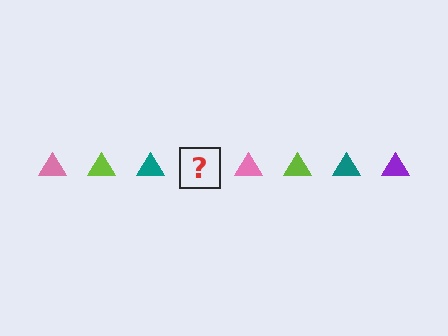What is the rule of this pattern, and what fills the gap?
The rule is that the pattern cycles through pink, lime, teal, purple triangles. The gap should be filled with a purple triangle.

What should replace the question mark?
The question mark should be replaced with a purple triangle.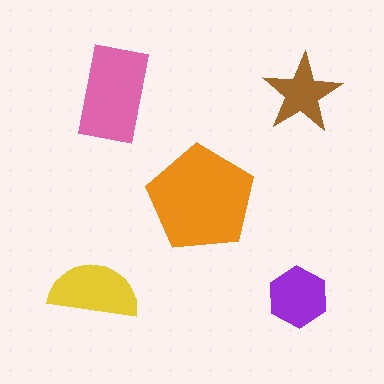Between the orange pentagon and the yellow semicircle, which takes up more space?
The orange pentagon.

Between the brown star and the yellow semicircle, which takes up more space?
The yellow semicircle.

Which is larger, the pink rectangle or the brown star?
The pink rectangle.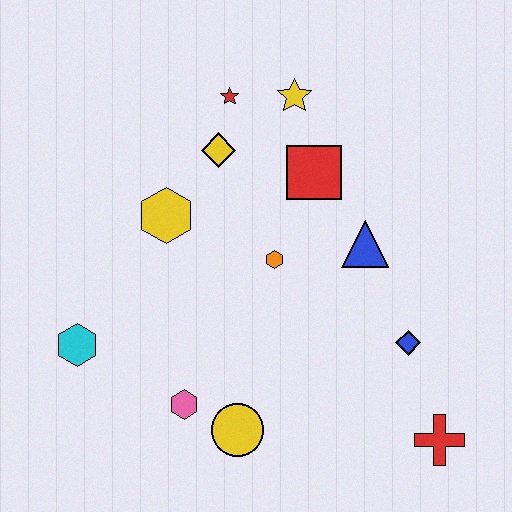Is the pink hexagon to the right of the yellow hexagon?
Yes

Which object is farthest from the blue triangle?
The cyan hexagon is farthest from the blue triangle.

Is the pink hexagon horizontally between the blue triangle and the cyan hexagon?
Yes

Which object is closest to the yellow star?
The red star is closest to the yellow star.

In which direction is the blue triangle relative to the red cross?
The blue triangle is above the red cross.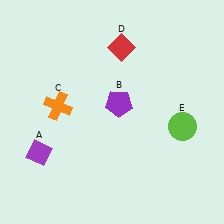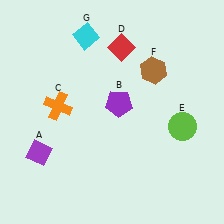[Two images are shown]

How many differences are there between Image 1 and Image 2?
There are 2 differences between the two images.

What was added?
A brown hexagon (F), a cyan diamond (G) were added in Image 2.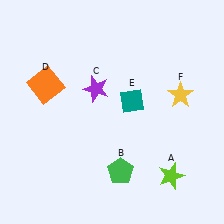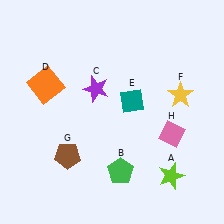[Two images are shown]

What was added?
A brown pentagon (G), a pink diamond (H) were added in Image 2.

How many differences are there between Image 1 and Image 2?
There are 2 differences between the two images.